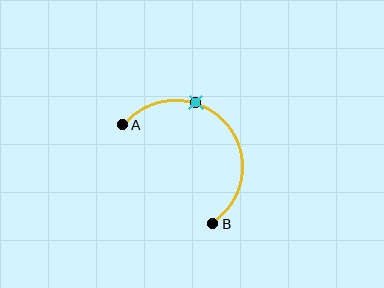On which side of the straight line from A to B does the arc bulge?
The arc bulges above and to the right of the straight line connecting A and B.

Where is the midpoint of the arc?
The arc midpoint is the point on the curve farthest from the straight line joining A and B. It sits above and to the right of that line.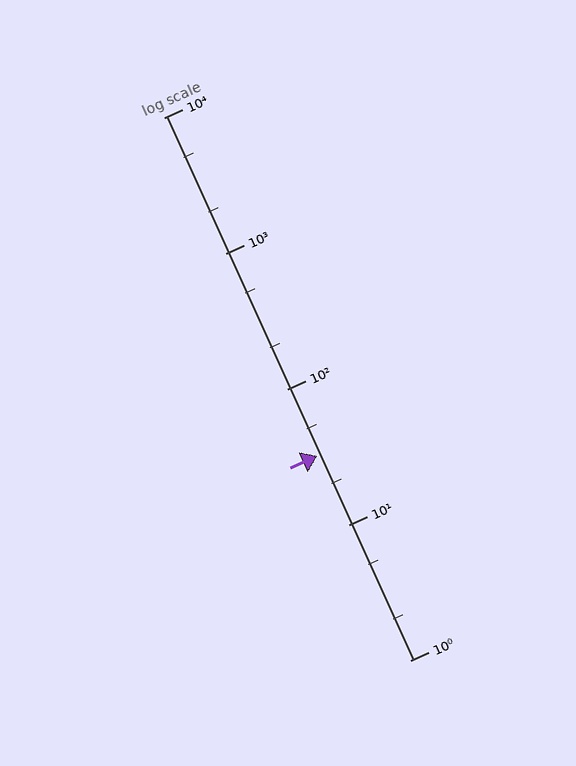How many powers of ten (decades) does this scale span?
The scale spans 4 decades, from 1 to 10000.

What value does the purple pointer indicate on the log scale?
The pointer indicates approximately 32.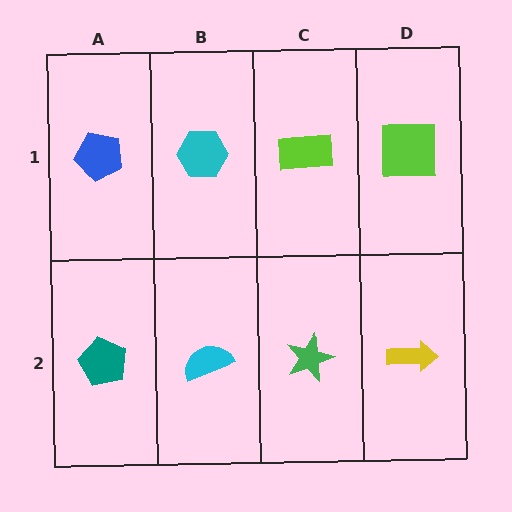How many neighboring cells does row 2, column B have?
3.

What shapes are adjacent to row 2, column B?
A cyan hexagon (row 1, column B), a teal pentagon (row 2, column A), a green star (row 2, column C).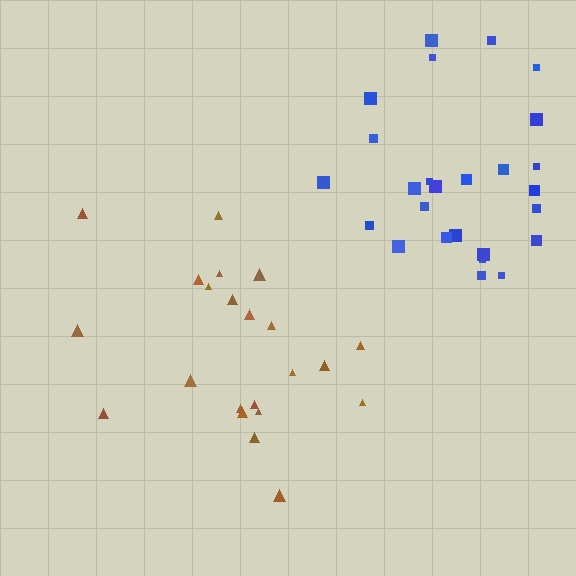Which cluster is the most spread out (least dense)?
Brown.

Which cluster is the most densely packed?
Blue.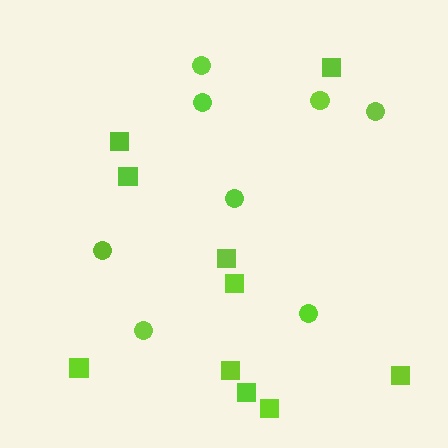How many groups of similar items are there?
There are 2 groups: one group of squares (10) and one group of circles (8).